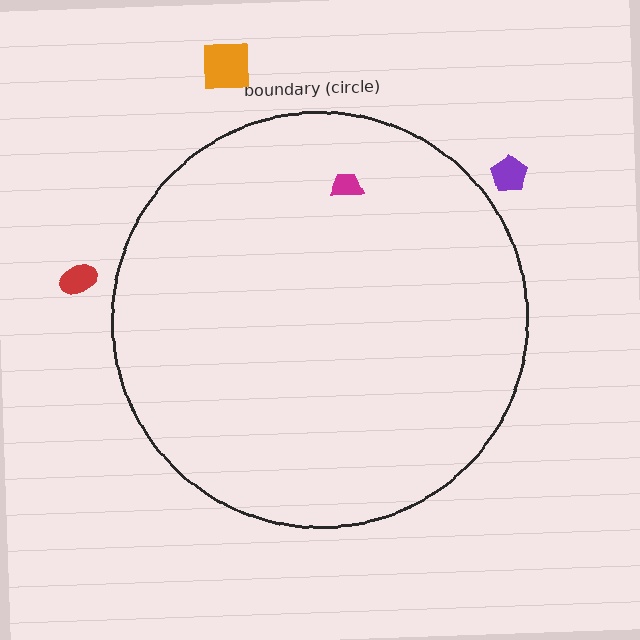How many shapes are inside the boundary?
1 inside, 3 outside.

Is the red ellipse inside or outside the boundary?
Outside.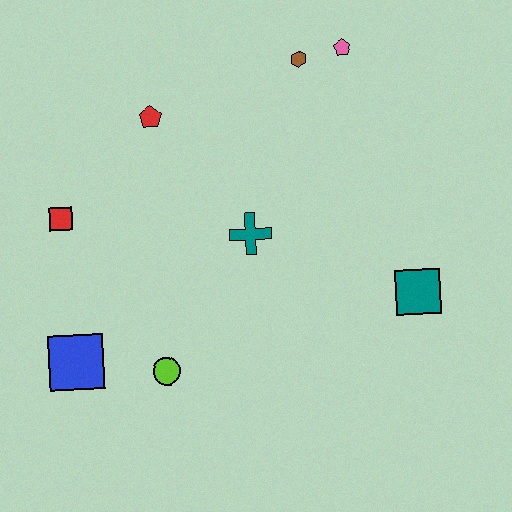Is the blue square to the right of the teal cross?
No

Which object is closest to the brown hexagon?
The pink pentagon is closest to the brown hexagon.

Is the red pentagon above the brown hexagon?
No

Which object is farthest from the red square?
The teal square is farthest from the red square.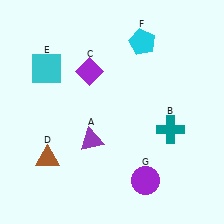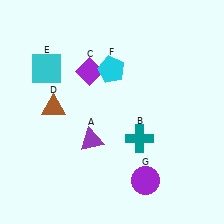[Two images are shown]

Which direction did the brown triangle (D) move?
The brown triangle (D) moved up.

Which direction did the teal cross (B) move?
The teal cross (B) moved left.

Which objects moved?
The objects that moved are: the teal cross (B), the brown triangle (D), the cyan pentagon (F).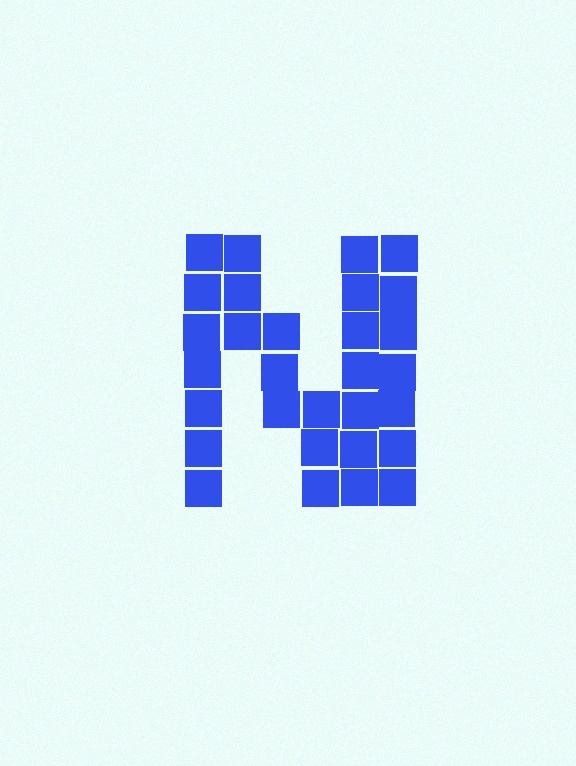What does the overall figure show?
The overall figure shows the letter N.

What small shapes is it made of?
It is made of small squares.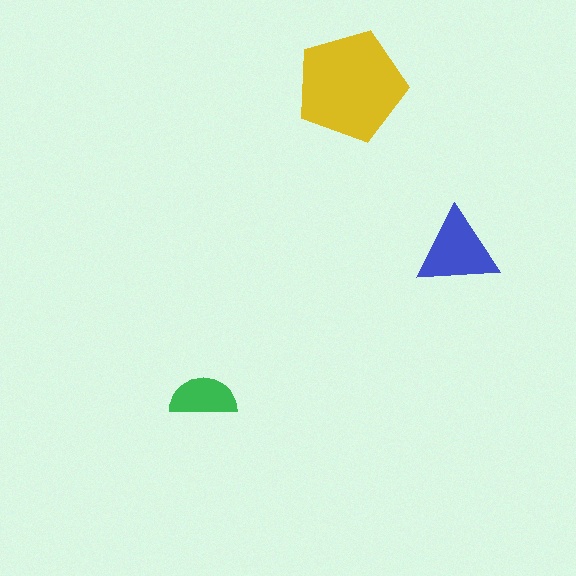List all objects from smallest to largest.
The green semicircle, the blue triangle, the yellow pentagon.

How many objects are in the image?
There are 3 objects in the image.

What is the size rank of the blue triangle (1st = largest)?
2nd.